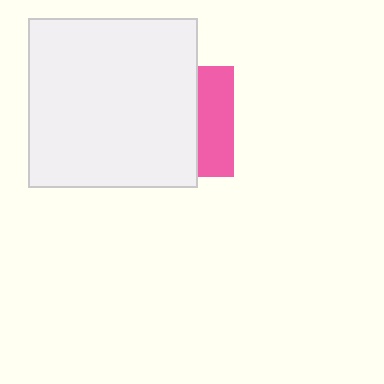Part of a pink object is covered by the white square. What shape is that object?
It is a square.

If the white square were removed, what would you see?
You would see the complete pink square.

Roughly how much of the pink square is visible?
A small part of it is visible (roughly 33%).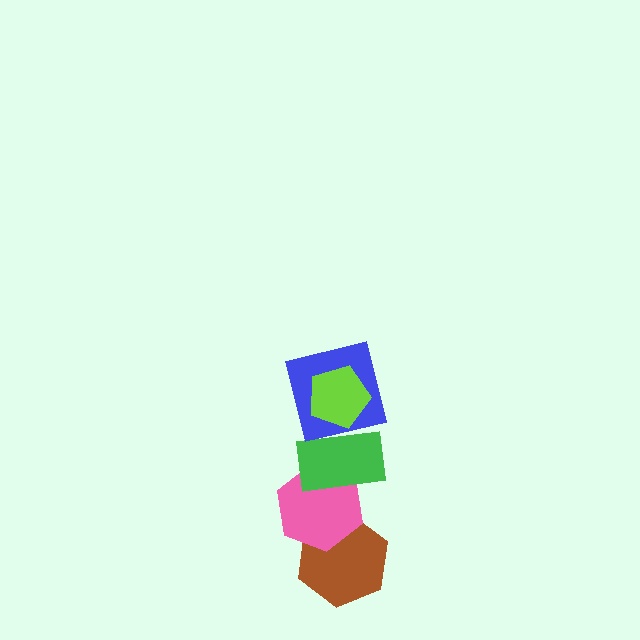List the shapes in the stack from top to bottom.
From top to bottom: the lime pentagon, the blue square, the green rectangle, the pink hexagon, the brown hexagon.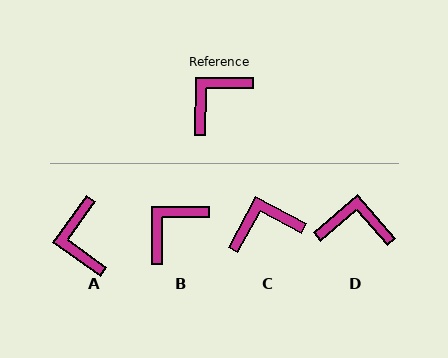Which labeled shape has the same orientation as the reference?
B.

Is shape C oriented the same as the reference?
No, it is off by about 28 degrees.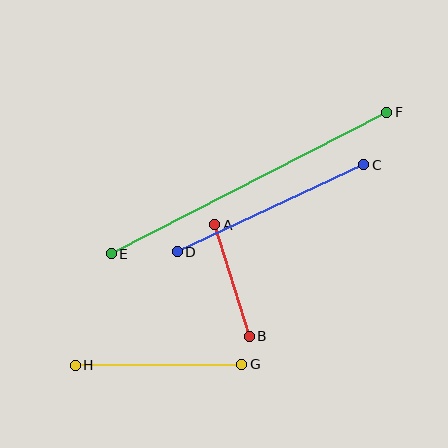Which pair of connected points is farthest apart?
Points E and F are farthest apart.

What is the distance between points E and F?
The distance is approximately 310 pixels.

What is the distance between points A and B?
The distance is approximately 117 pixels.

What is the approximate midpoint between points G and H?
The midpoint is at approximately (158, 365) pixels.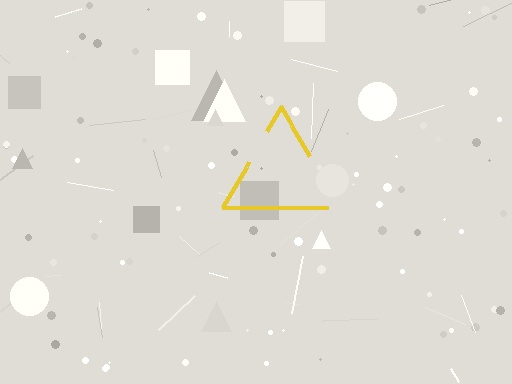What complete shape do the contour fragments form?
The contour fragments form a triangle.